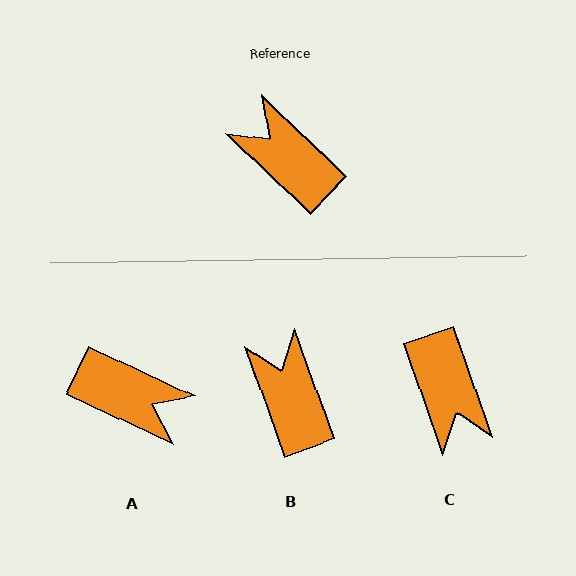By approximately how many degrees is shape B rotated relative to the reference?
Approximately 26 degrees clockwise.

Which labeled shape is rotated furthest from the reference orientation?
A, about 161 degrees away.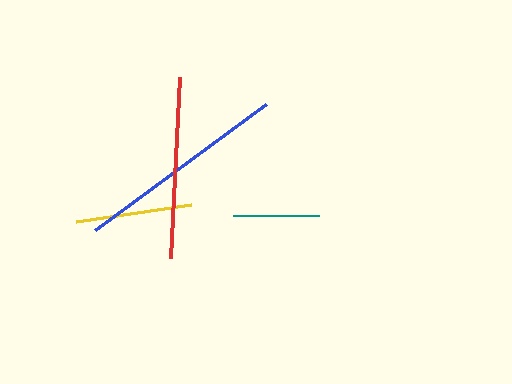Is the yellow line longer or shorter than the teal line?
The yellow line is longer than the teal line.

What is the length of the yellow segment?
The yellow segment is approximately 117 pixels long.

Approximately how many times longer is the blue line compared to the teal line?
The blue line is approximately 2.5 times the length of the teal line.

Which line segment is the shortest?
The teal line is the shortest at approximately 86 pixels.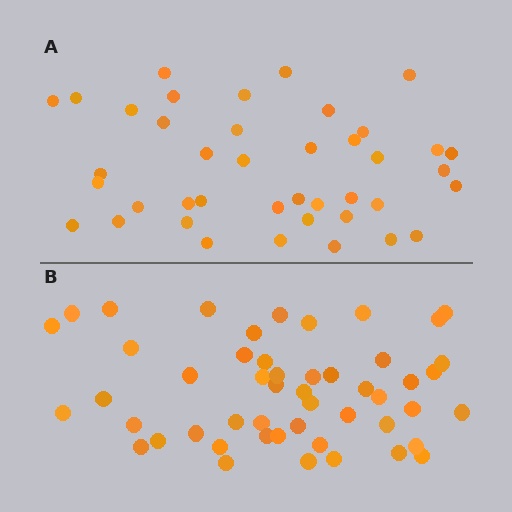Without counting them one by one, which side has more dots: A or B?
Region B (the bottom region) has more dots.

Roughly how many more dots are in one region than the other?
Region B has roughly 8 or so more dots than region A.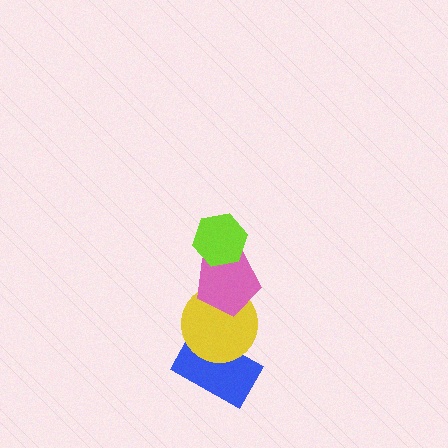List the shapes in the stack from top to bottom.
From top to bottom: the lime hexagon, the pink pentagon, the yellow circle, the blue rectangle.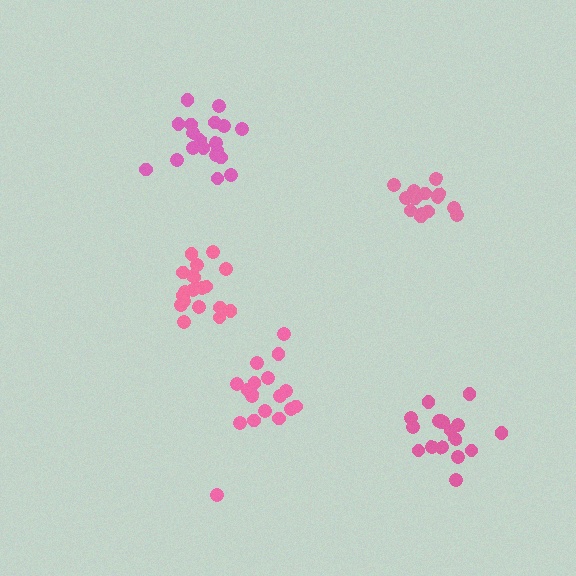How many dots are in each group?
Group 1: 15 dots, Group 2: 19 dots, Group 3: 20 dots, Group 4: 18 dots, Group 5: 16 dots (88 total).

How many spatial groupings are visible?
There are 5 spatial groupings.